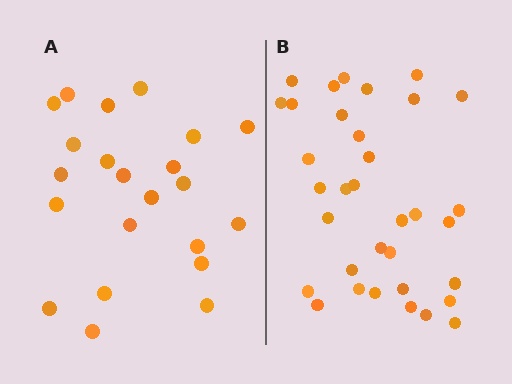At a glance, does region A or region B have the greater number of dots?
Region B (the right region) has more dots.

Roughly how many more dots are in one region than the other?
Region B has roughly 12 or so more dots than region A.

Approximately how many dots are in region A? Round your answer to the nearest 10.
About 20 dots. (The exact count is 22, which rounds to 20.)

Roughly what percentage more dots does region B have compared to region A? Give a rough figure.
About 55% more.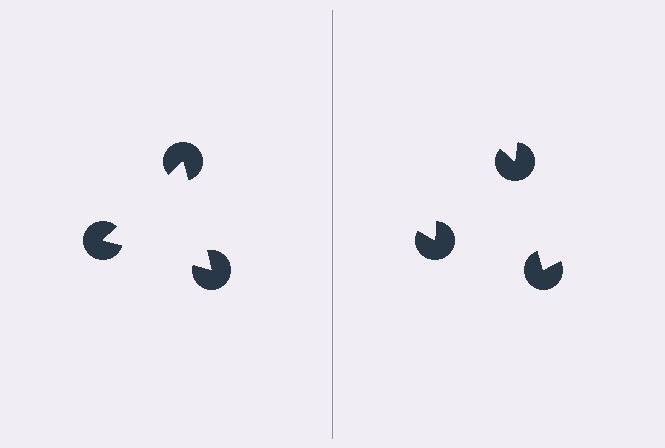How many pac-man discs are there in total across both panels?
6 — 3 on each side.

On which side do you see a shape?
An illusory triangle appears on the left side. On the right side the wedge cuts are rotated, so no coherent shape forms.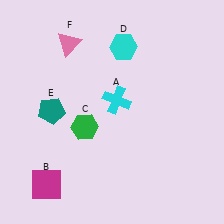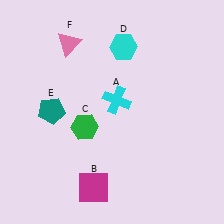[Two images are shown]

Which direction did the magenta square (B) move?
The magenta square (B) moved right.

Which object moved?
The magenta square (B) moved right.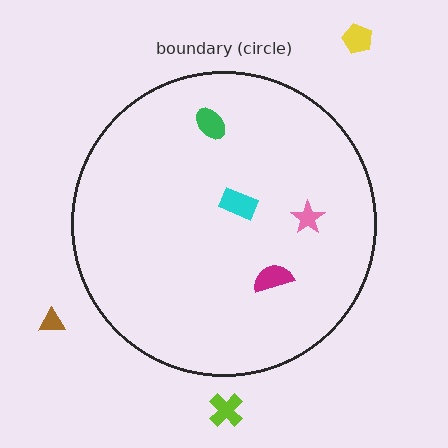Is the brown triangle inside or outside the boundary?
Outside.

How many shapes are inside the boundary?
4 inside, 3 outside.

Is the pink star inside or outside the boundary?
Inside.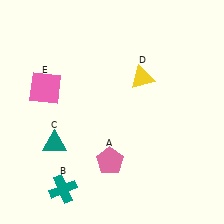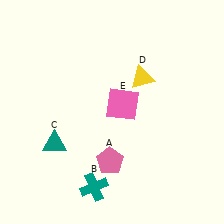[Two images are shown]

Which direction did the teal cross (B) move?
The teal cross (B) moved right.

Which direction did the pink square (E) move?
The pink square (E) moved right.